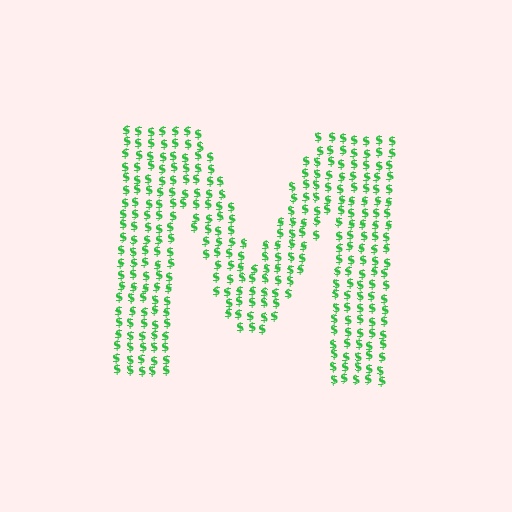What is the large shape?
The large shape is the letter M.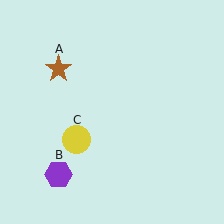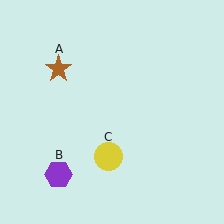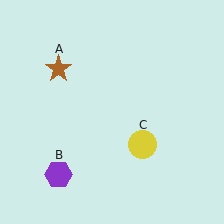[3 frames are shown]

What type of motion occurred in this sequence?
The yellow circle (object C) rotated counterclockwise around the center of the scene.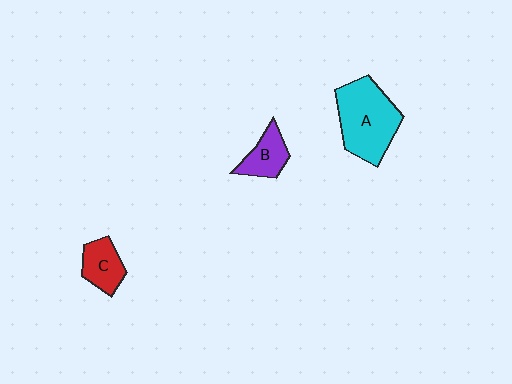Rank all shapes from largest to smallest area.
From largest to smallest: A (cyan), C (red), B (purple).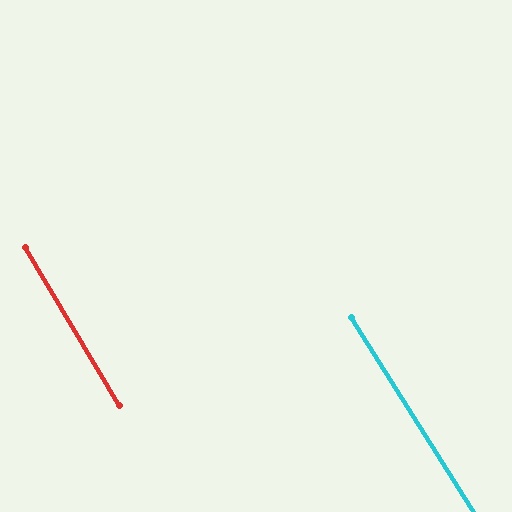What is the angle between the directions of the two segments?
Approximately 1 degree.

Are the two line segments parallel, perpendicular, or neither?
Parallel — their directions differ by only 1.4°.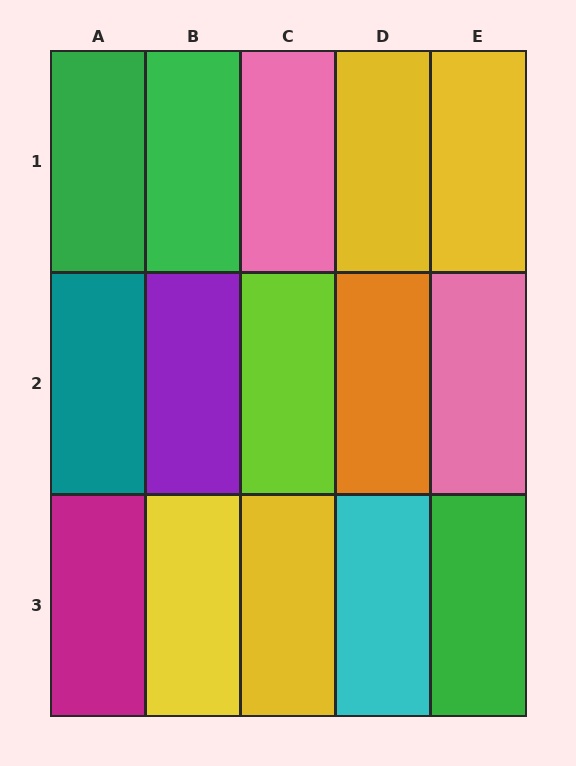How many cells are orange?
1 cell is orange.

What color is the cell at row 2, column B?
Purple.